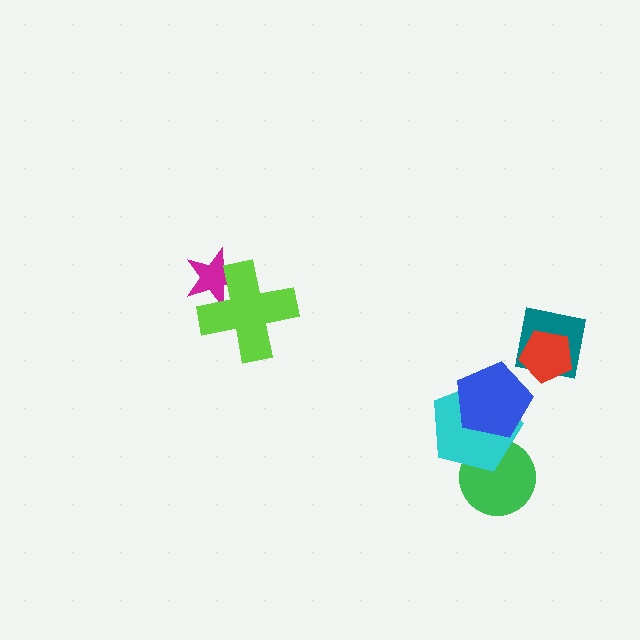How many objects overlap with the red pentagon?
1 object overlaps with the red pentagon.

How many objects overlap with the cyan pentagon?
2 objects overlap with the cyan pentagon.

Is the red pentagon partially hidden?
No, no other shape covers it.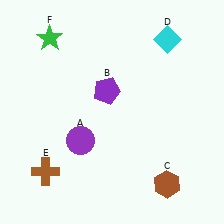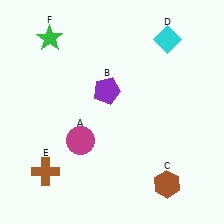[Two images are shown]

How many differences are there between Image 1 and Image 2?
There is 1 difference between the two images.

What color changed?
The circle (A) changed from purple in Image 1 to magenta in Image 2.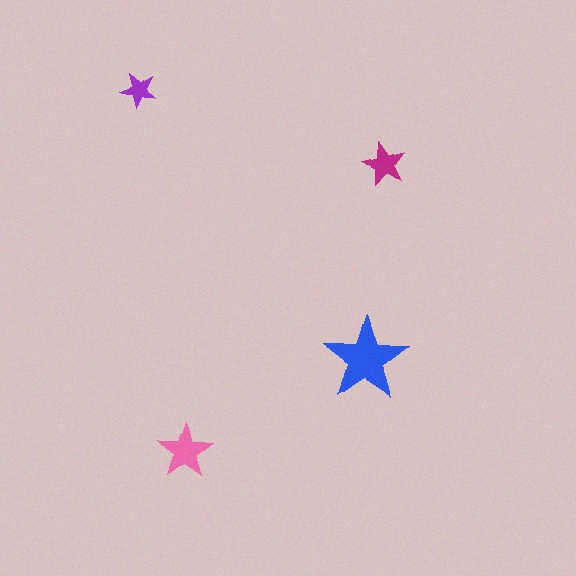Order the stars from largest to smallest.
the blue one, the pink one, the magenta one, the purple one.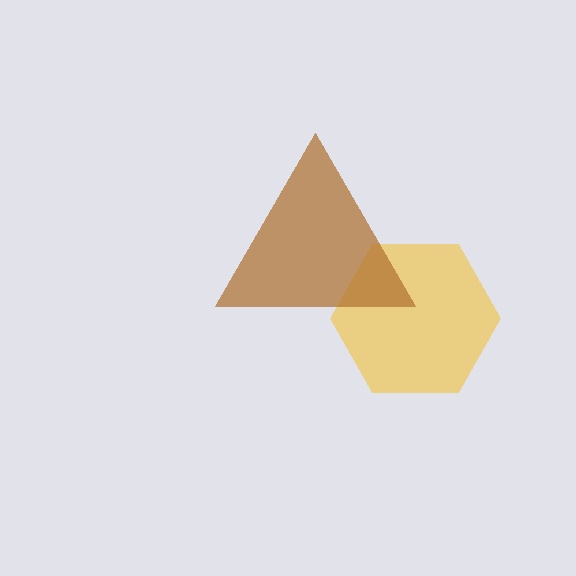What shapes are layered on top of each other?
The layered shapes are: a yellow hexagon, a brown triangle.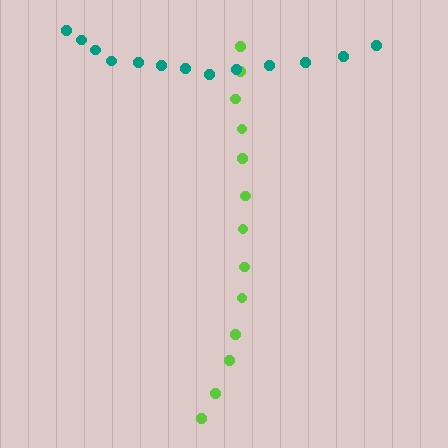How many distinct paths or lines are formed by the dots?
There are 2 distinct paths.